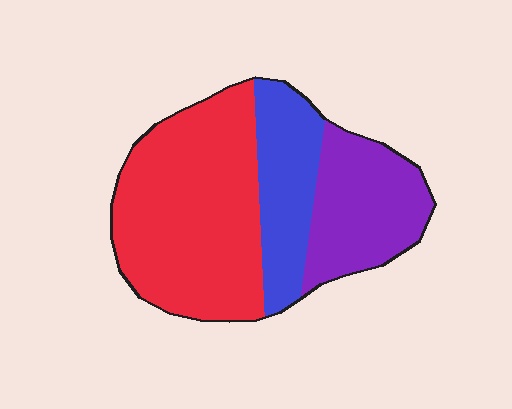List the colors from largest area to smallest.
From largest to smallest: red, purple, blue.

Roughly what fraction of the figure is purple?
Purple covers around 25% of the figure.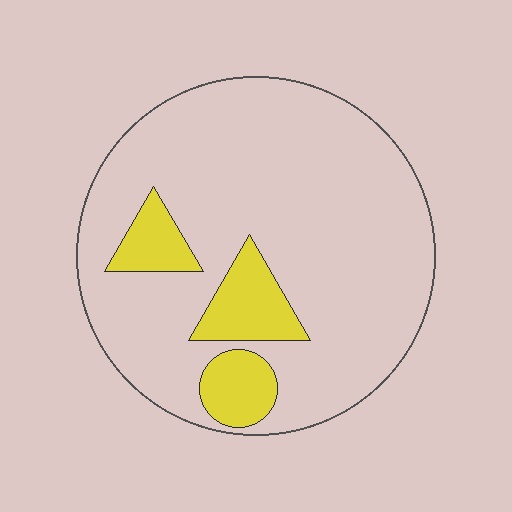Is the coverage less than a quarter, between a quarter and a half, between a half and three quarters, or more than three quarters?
Less than a quarter.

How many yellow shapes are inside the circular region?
3.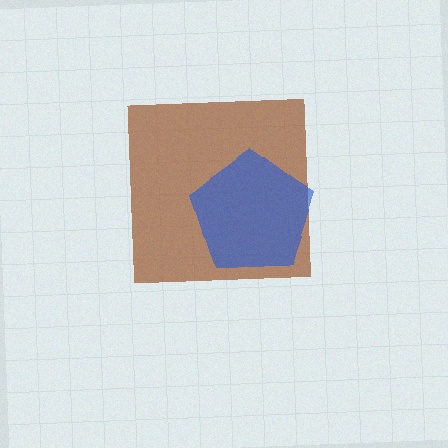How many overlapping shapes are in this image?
There are 2 overlapping shapes in the image.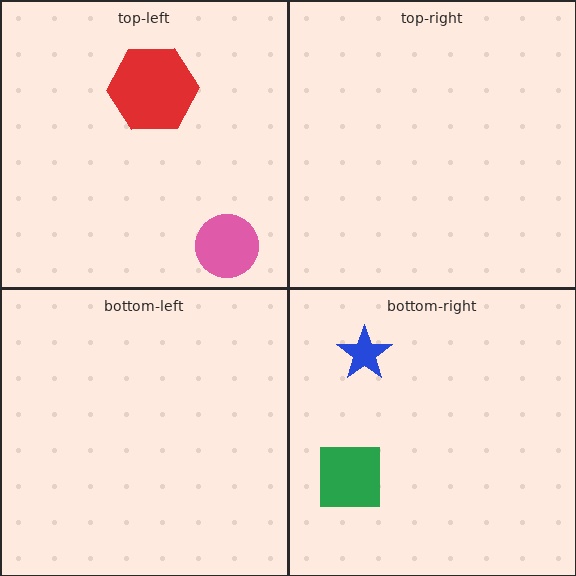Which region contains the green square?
The bottom-right region.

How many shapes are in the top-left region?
2.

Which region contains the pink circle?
The top-left region.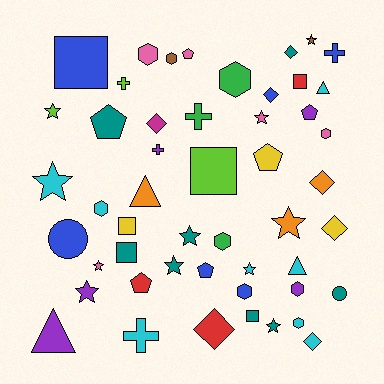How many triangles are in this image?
There are 4 triangles.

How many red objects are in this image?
There are 3 red objects.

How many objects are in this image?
There are 50 objects.